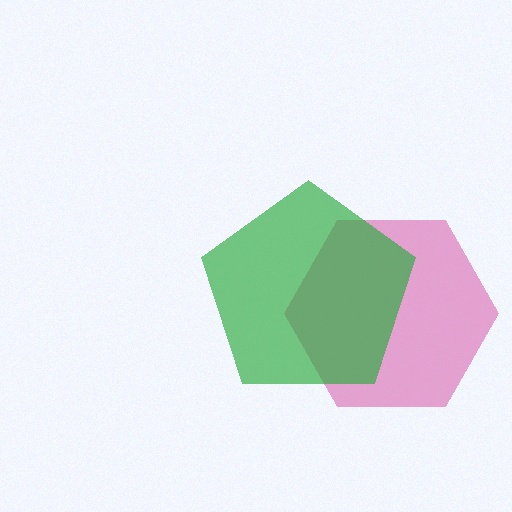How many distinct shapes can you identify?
There are 2 distinct shapes: a pink hexagon, a green pentagon.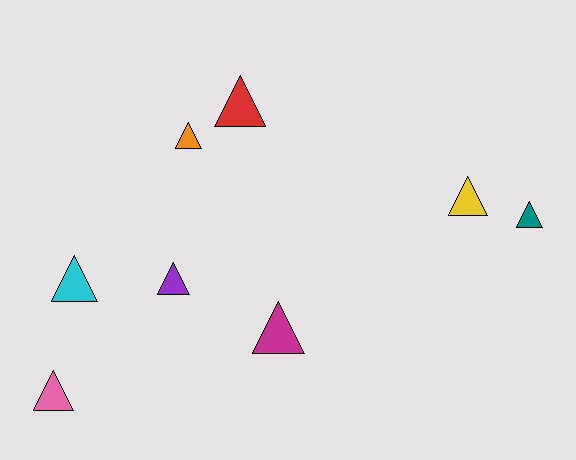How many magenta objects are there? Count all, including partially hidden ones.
There is 1 magenta object.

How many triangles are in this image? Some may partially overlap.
There are 8 triangles.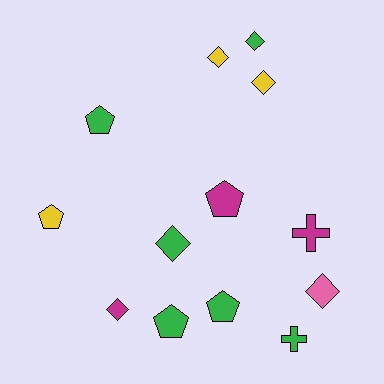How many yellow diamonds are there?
There are 2 yellow diamonds.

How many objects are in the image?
There are 13 objects.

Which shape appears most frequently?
Diamond, with 6 objects.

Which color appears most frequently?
Green, with 6 objects.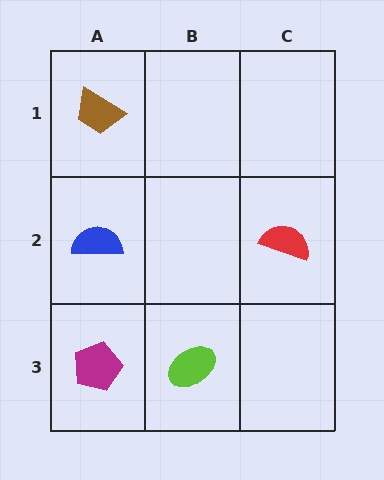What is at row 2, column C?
A red semicircle.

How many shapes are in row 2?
2 shapes.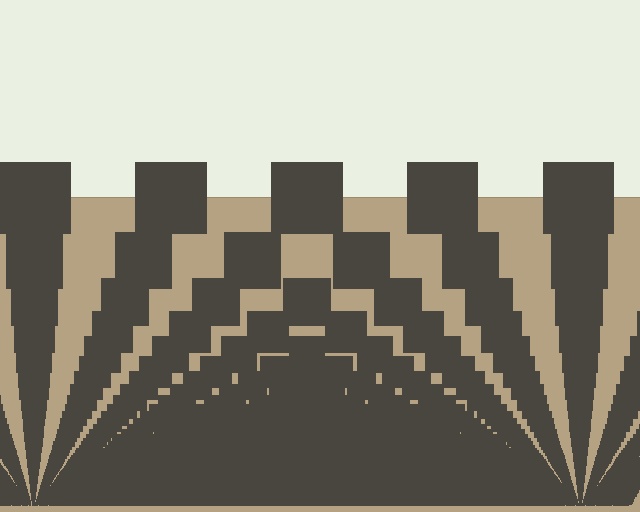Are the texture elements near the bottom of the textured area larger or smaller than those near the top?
Smaller. The gradient is inverted — elements near the bottom are smaller and denser.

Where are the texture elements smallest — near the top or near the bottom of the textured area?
Near the bottom.